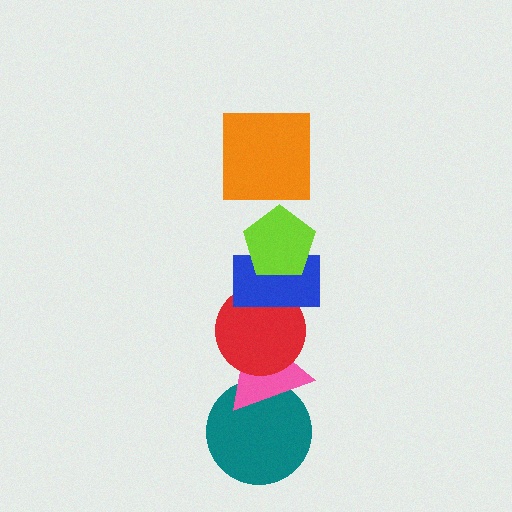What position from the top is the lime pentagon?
The lime pentagon is 2nd from the top.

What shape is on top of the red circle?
The blue rectangle is on top of the red circle.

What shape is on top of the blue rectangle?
The lime pentagon is on top of the blue rectangle.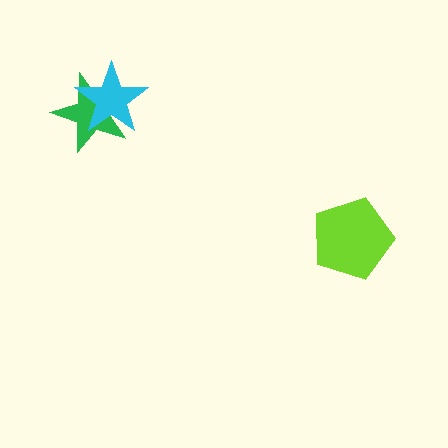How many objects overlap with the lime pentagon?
0 objects overlap with the lime pentagon.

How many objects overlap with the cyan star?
1 object overlaps with the cyan star.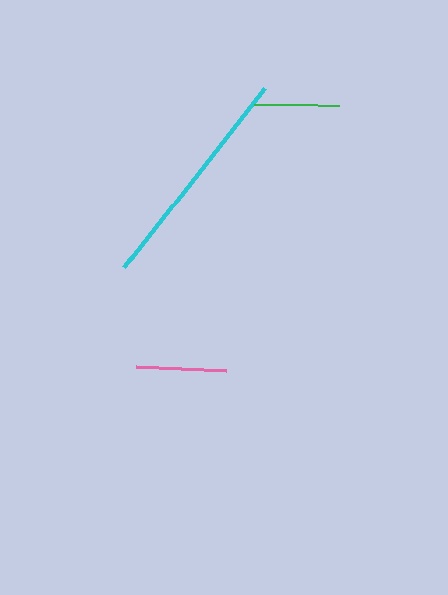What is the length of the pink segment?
The pink segment is approximately 90 pixels long.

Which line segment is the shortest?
The green line is the shortest at approximately 86 pixels.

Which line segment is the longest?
The cyan line is the longest at approximately 228 pixels.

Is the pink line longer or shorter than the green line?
The pink line is longer than the green line.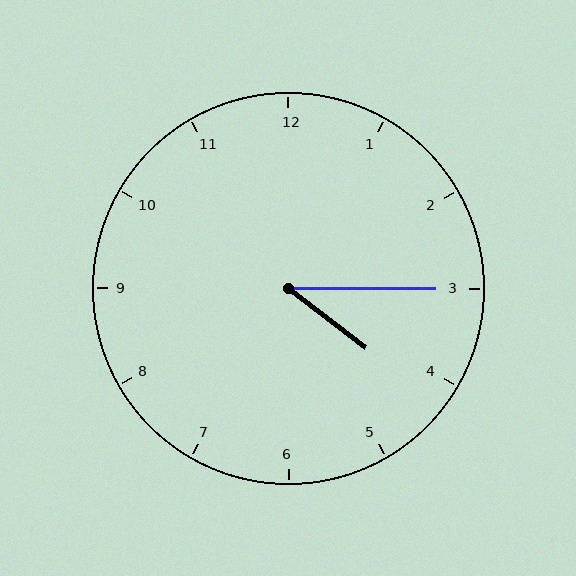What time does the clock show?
4:15.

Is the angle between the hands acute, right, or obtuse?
It is acute.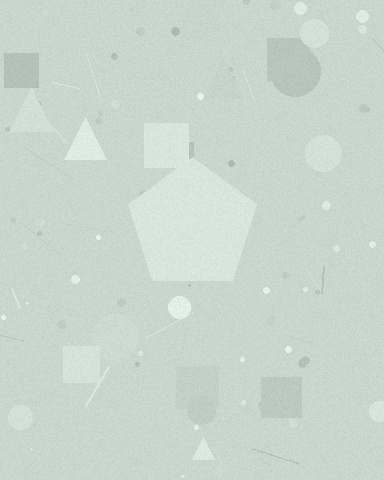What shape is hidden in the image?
A pentagon is hidden in the image.